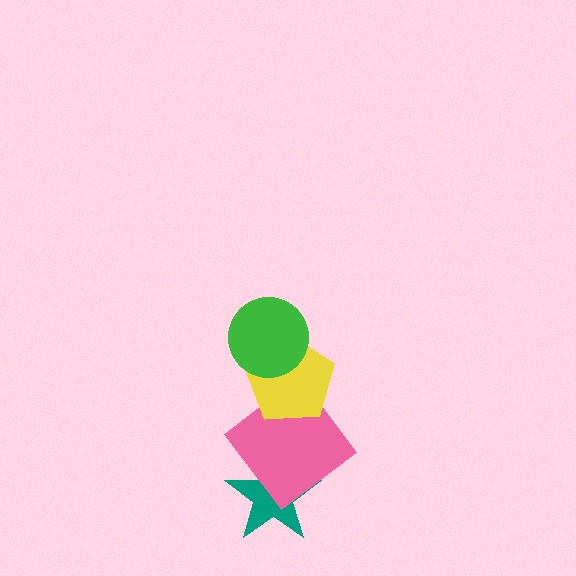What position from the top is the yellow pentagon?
The yellow pentagon is 2nd from the top.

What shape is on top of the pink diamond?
The yellow pentagon is on top of the pink diamond.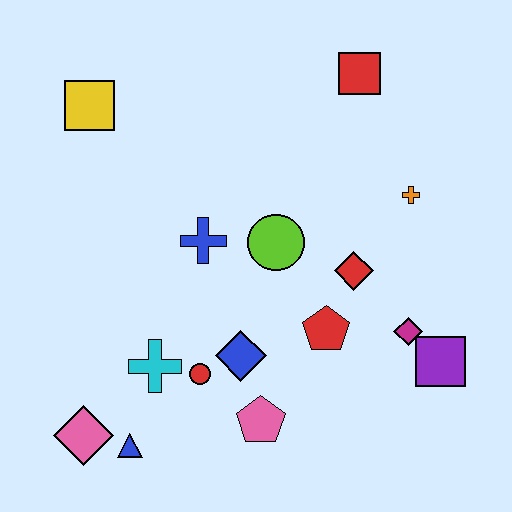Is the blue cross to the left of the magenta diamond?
Yes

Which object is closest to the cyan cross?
The red circle is closest to the cyan cross.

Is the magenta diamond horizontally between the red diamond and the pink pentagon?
No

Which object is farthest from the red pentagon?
The yellow square is farthest from the red pentagon.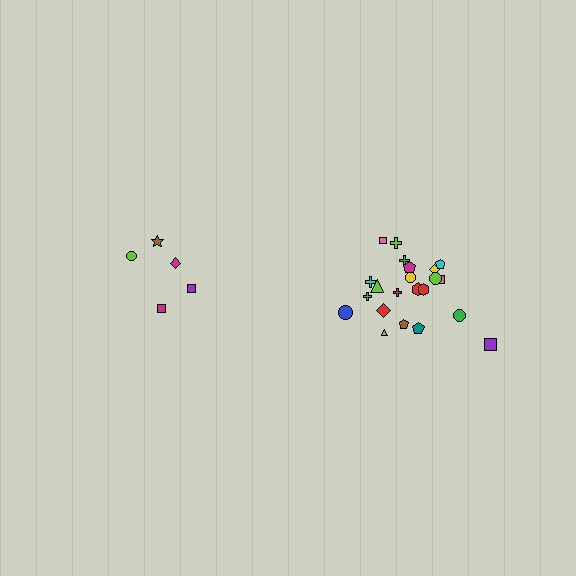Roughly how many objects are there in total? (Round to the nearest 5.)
Roughly 25 objects in total.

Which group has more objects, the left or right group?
The right group.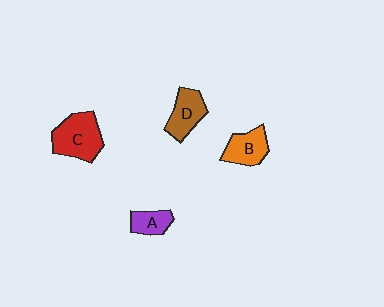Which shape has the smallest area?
Shape A (purple).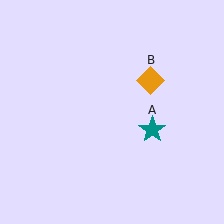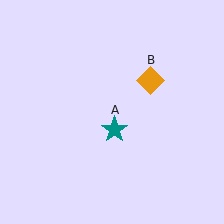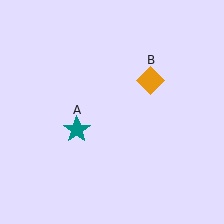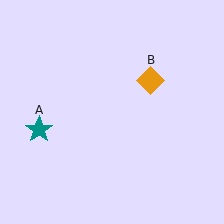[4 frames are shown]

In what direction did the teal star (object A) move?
The teal star (object A) moved left.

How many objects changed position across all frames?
1 object changed position: teal star (object A).